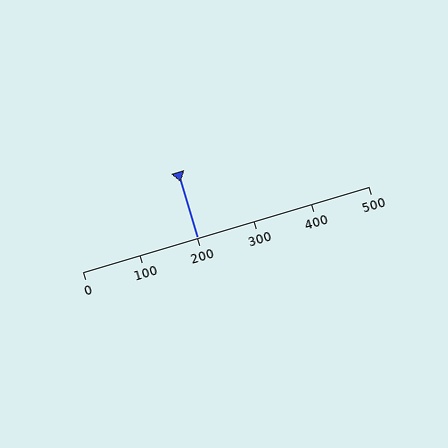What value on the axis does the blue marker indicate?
The marker indicates approximately 200.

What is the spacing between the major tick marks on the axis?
The major ticks are spaced 100 apart.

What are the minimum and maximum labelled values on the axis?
The axis runs from 0 to 500.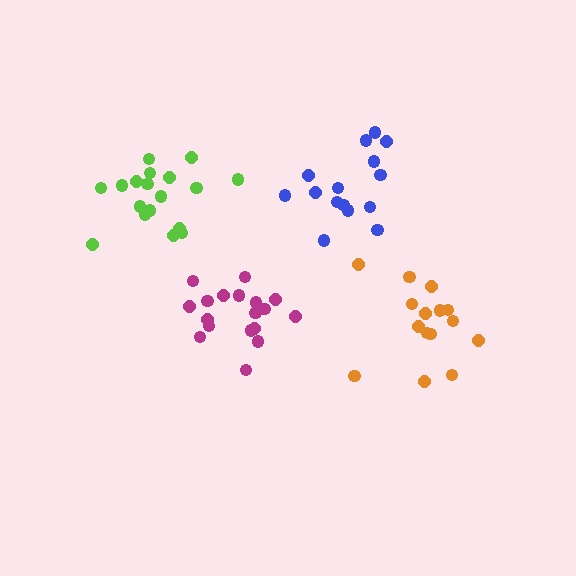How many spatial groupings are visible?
There are 4 spatial groupings.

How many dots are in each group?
Group 1: 18 dots, Group 2: 15 dots, Group 3: 18 dots, Group 4: 15 dots (66 total).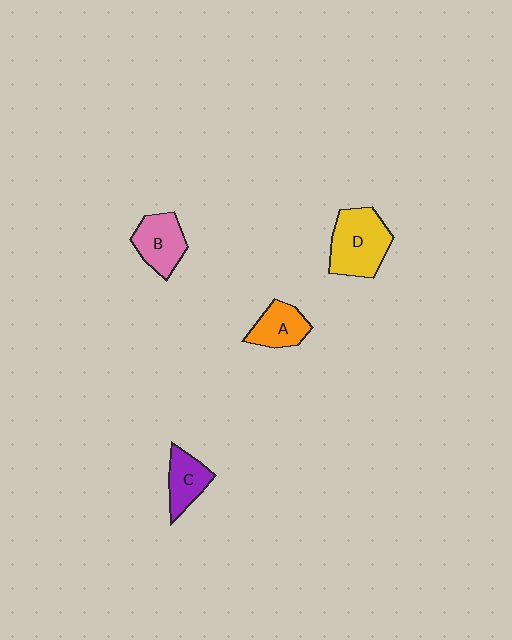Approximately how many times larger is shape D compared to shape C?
Approximately 1.7 times.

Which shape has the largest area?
Shape D (yellow).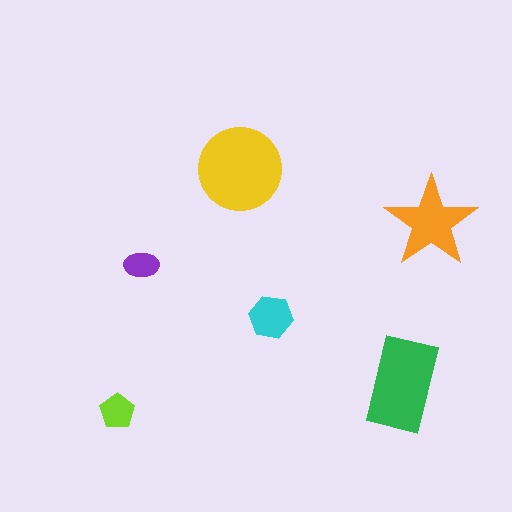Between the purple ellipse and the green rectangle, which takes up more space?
The green rectangle.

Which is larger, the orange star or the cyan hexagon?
The orange star.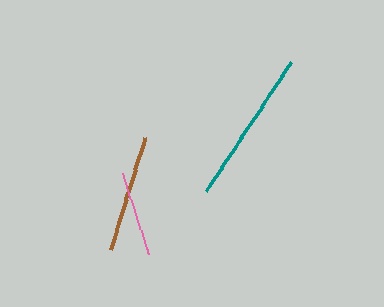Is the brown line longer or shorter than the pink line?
The brown line is longer than the pink line.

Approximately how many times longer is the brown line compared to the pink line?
The brown line is approximately 1.4 times the length of the pink line.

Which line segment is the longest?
The teal line is the longest at approximately 154 pixels.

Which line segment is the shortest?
The pink line is the shortest at approximately 85 pixels.